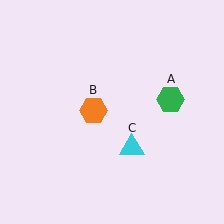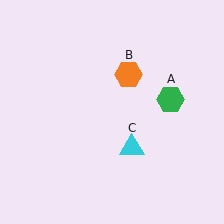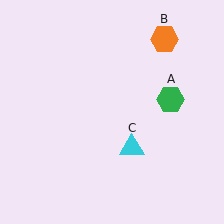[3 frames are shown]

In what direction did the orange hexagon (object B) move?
The orange hexagon (object B) moved up and to the right.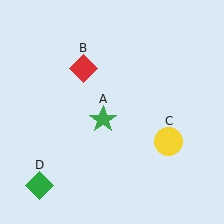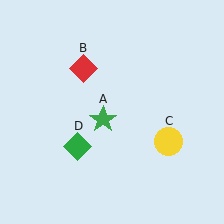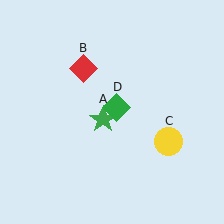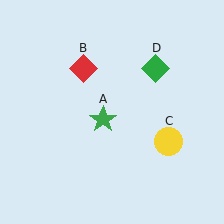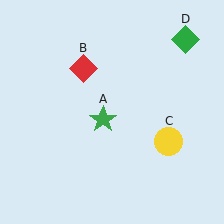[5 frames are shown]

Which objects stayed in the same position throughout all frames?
Green star (object A) and red diamond (object B) and yellow circle (object C) remained stationary.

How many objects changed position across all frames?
1 object changed position: green diamond (object D).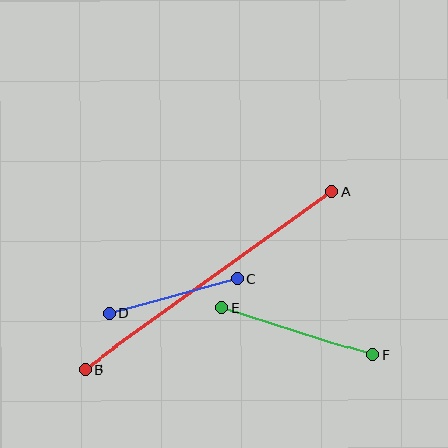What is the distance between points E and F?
The distance is approximately 158 pixels.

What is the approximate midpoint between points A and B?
The midpoint is at approximately (208, 280) pixels.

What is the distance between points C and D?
The distance is approximately 132 pixels.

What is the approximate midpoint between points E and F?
The midpoint is at approximately (297, 331) pixels.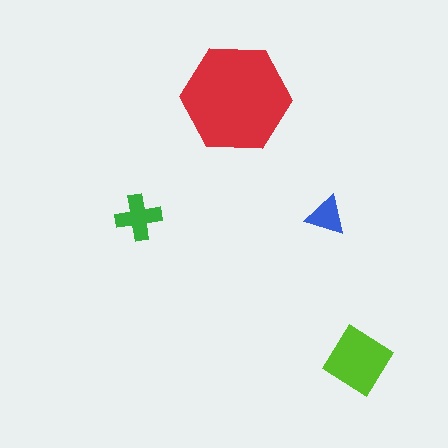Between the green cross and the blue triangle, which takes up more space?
The green cross.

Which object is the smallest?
The blue triangle.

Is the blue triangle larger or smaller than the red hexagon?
Smaller.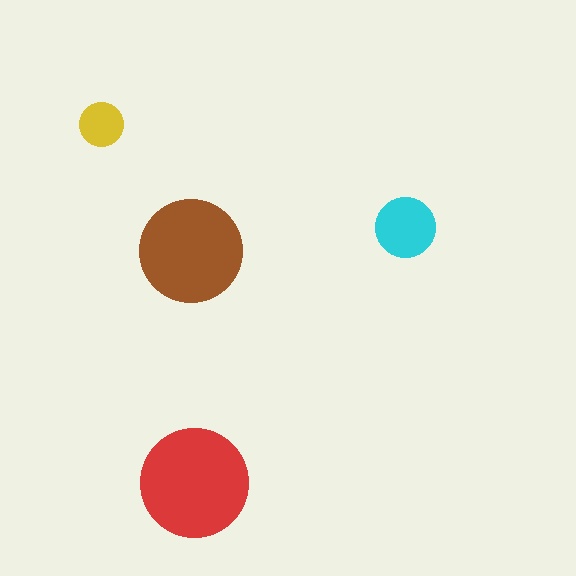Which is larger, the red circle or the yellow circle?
The red one.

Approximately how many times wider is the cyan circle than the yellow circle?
About 1.5 times wider.